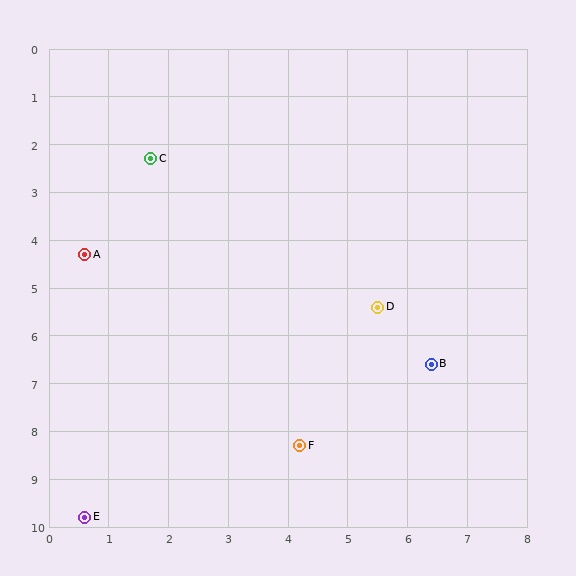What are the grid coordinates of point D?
Point D is at approximately (5.5, 5.4).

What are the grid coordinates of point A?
Point A is at approximately (0.6, 4.3).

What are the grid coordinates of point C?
Point C is at approximately (1.7, 2.3).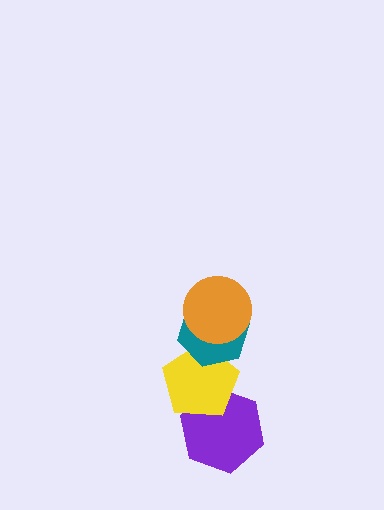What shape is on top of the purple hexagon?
The yellow pentagon is on top of the purple hexagon.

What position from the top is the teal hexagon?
The teal hexagon is 2nd from the top.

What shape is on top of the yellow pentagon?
The teal hexagon is on top of the yellow pentagon.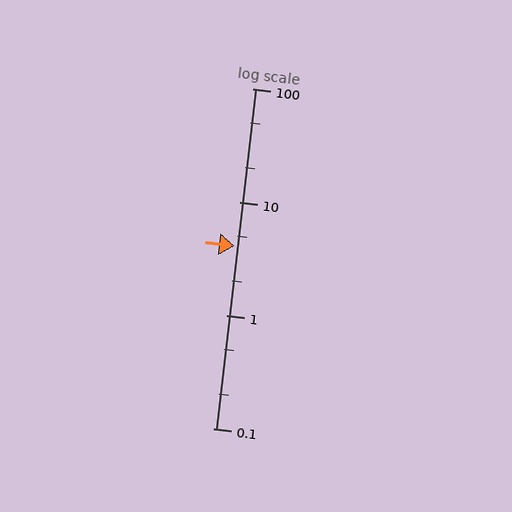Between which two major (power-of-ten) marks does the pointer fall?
The pointer is between 1 and 10.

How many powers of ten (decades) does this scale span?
The scale spans 3 decades, from 0.1 to 100.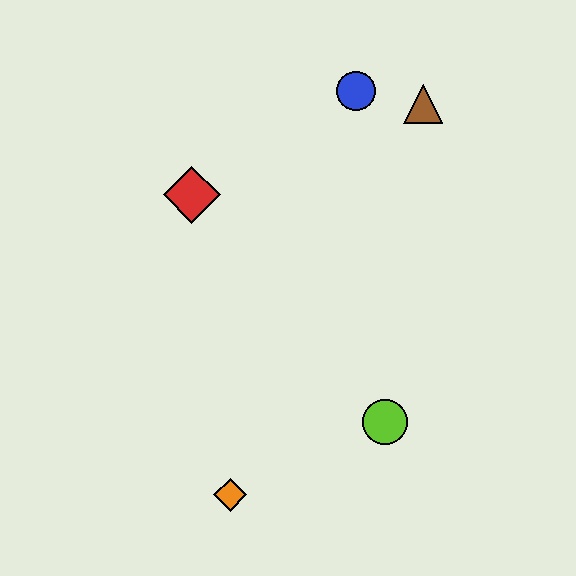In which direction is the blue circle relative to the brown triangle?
The blue circle is to the left of the brown triangle.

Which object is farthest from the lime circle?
The blue circle is farthest from the lime circle.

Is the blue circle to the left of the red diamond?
No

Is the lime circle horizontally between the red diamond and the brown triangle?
Yes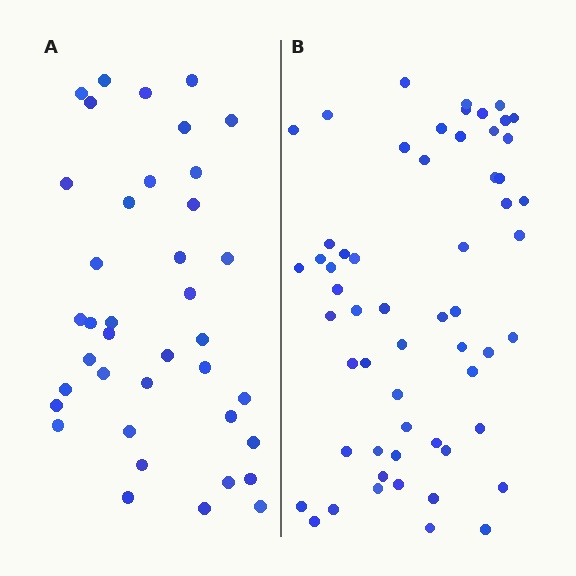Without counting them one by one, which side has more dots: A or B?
Region B (the right region) has more dots.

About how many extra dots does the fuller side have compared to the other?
Region B has approximately 20 more dots than region A.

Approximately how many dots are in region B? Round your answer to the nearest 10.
About 60 dots. (The exact count is 58, which rounds to 60.)